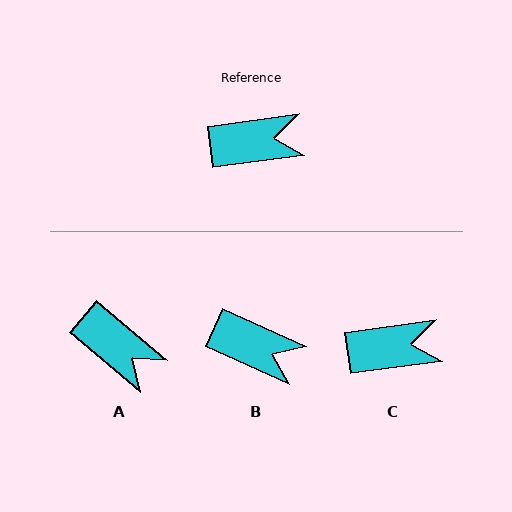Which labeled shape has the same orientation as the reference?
C.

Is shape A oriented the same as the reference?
No, it is off by about 48 degrees.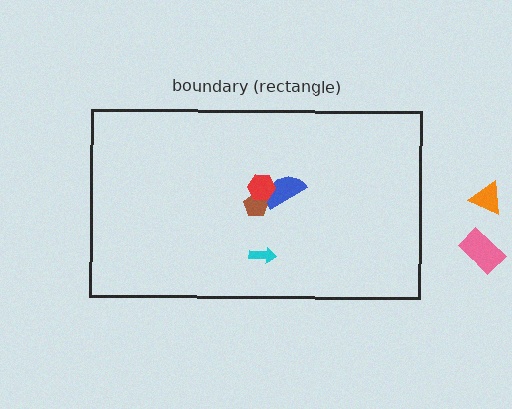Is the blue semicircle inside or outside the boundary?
Inside.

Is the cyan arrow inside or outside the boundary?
Inside.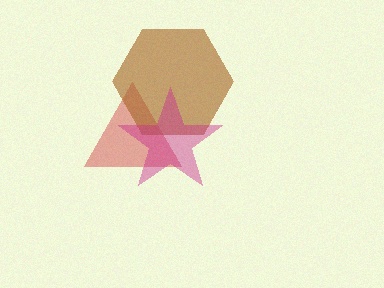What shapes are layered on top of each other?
The layered shapes are: a red triangle, a brown hexagon, a magenta star.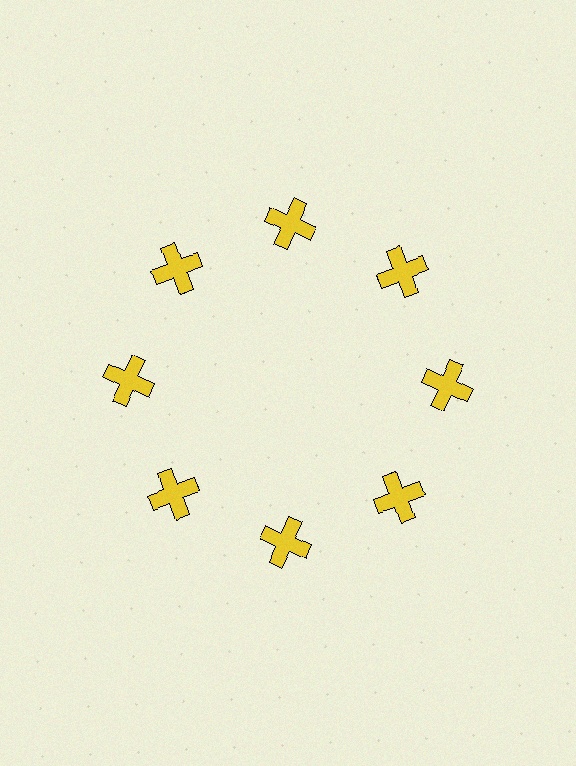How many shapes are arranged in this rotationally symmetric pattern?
There are 8 shapes, arranged in 8 groups of 1.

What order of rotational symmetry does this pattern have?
This pattern has 8-fold rotational symmetry.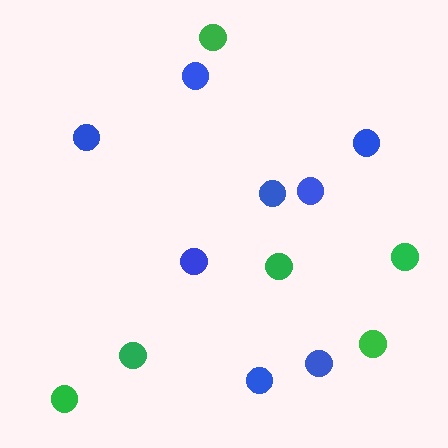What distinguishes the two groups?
There are 2 groups: one group of green circles (6) and one group of blue circles (8).